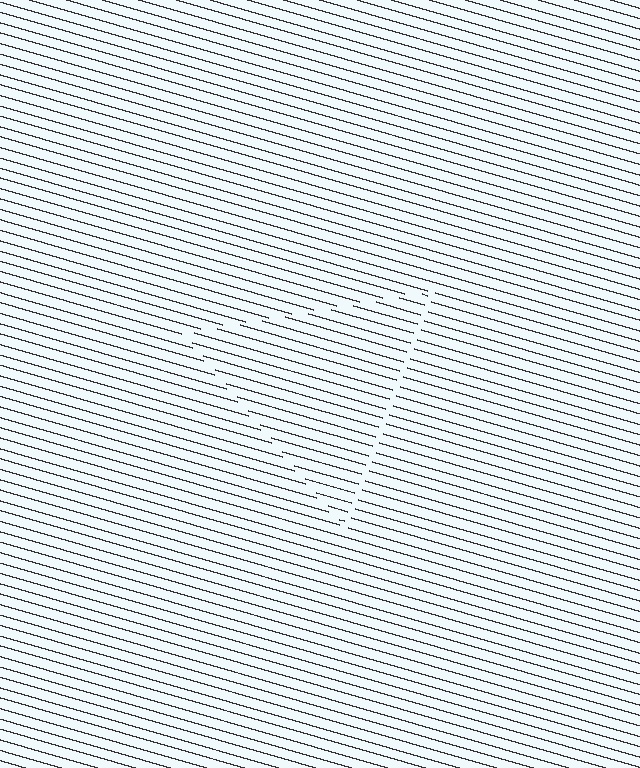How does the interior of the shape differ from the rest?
The interior of the shape contains the same grating, shifted by half a period — the contour is defined by the phase discontinuity where line-ends from the inner and outer gratings abut.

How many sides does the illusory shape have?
3 sides — the line-ends trace a triangle.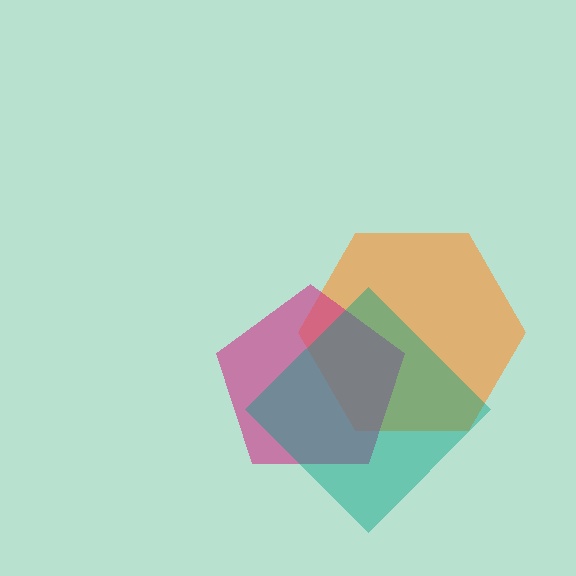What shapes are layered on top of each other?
The layered shapes are: an orange hexagon, a magenta pentagon, a teal diamond.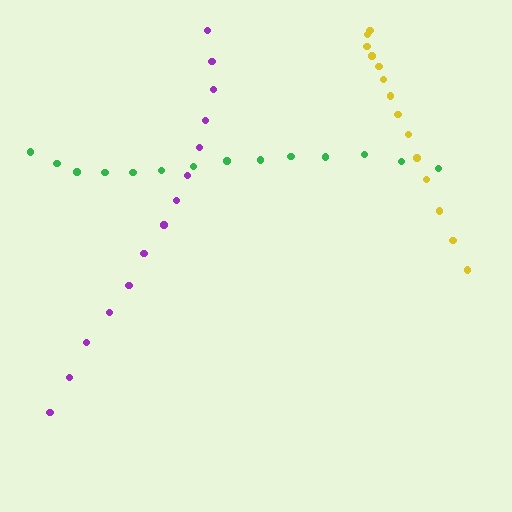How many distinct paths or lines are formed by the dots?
There are 3 distinct paths.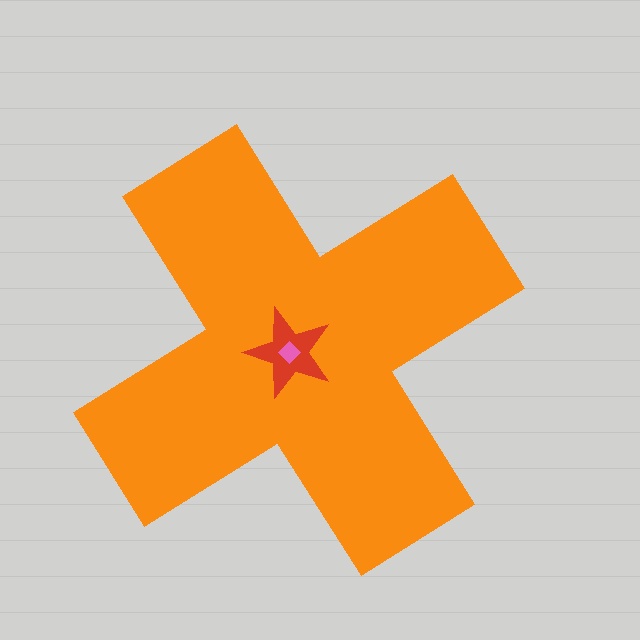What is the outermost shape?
The orange cross.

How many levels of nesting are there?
3.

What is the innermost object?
The pink diamond.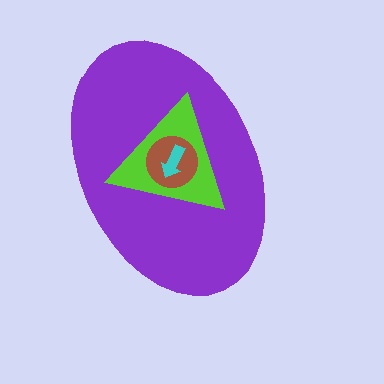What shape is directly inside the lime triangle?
The brown circle.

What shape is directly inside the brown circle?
The cyan arrow.